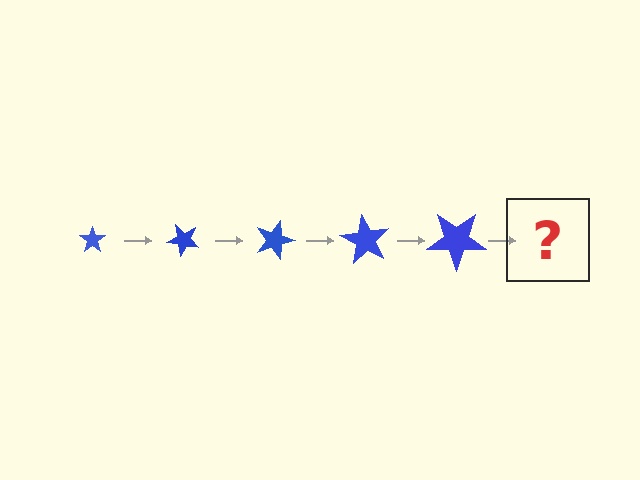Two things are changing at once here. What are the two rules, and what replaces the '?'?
The two rules are that the star grows larger each step and it rotates 45 degrees each step. The '?' should be a star, larger than the previous one and rotated 225 degrees from the start.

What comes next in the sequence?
The next element should be a star, larger than the previous one and rotated 225 degrees from the start.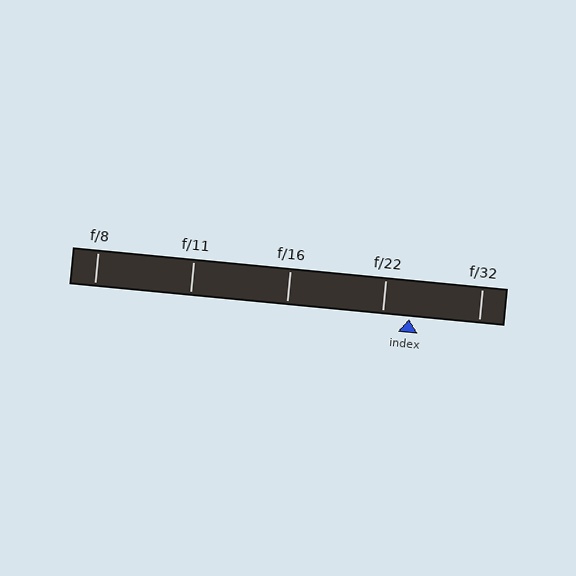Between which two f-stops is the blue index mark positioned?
The index mark is between f/22 and f/32.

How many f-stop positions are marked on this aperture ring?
There are 5 f-stop positions marked.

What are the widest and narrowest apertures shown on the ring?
The widest aperture shown is f/8 and the narrowest is f/32.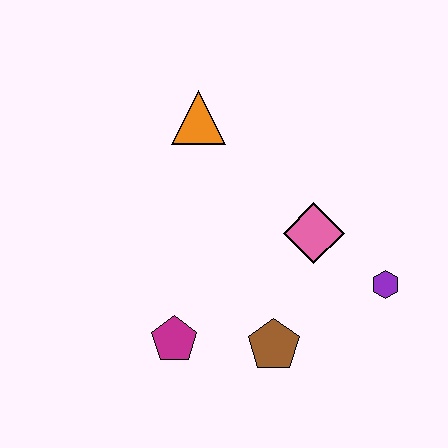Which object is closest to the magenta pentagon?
The brown pentagon is closest to the magenta pentagon.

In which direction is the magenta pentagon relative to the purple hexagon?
The magenta pentagon is to the left of the purple hexagon.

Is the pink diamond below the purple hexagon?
No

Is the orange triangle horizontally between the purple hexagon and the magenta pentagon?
Yes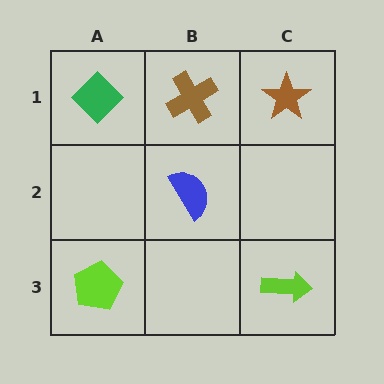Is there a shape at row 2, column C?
No, that cell is empty.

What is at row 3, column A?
A lime pentagon.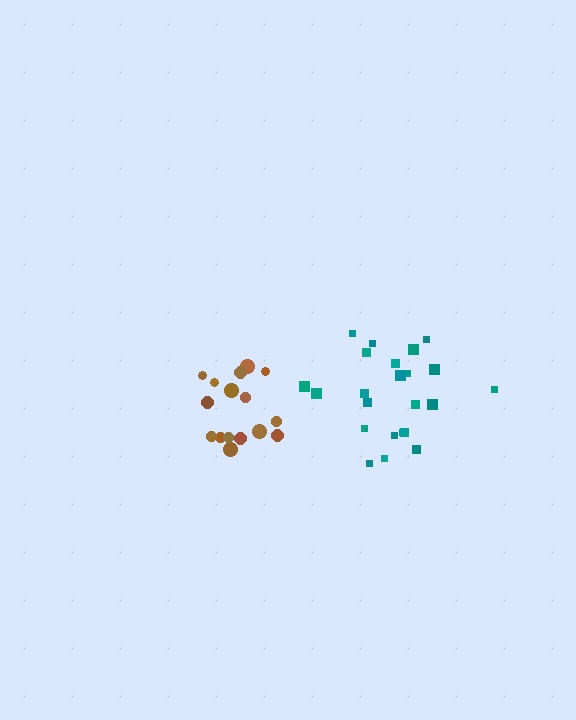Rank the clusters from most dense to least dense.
brown, teal.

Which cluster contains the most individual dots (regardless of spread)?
Teal (23).